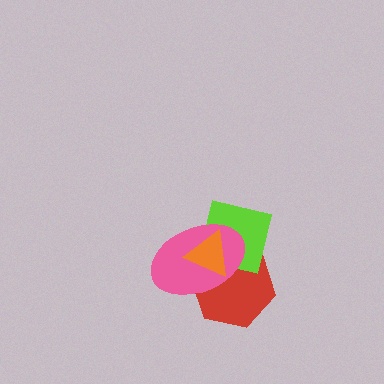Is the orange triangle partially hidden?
No, no other shape covers it.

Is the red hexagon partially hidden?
Yes, it is partially covered by another shape.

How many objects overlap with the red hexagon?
3 objects overlap with the red hexagon.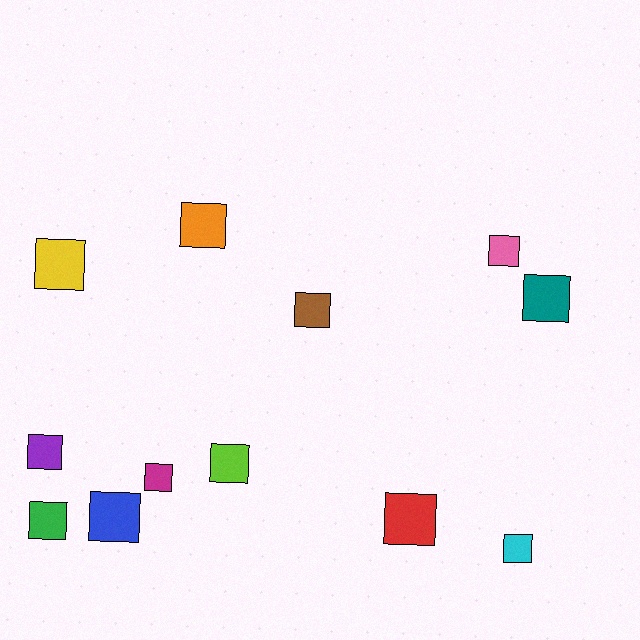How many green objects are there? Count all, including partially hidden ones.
There is 1 green object.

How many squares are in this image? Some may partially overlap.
There are 12 squares.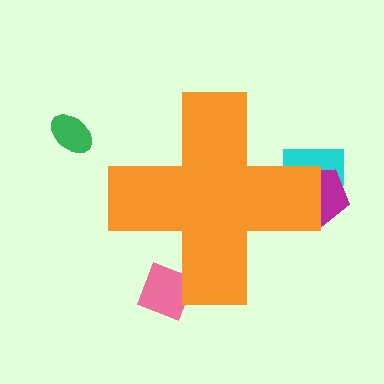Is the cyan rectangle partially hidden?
Yes, the cyan rectangle is partially hidden behind the orange cross.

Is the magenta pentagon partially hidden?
Yes, the magenta pentagon is partially hidden behind the orange cross.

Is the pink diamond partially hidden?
Yes, the pink diamond is partially hidden behind the orange cross.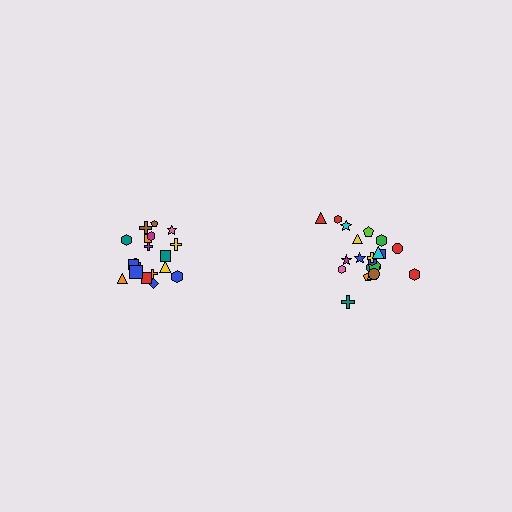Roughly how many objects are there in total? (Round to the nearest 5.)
Roughly 40 objects in total.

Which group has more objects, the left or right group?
The right group.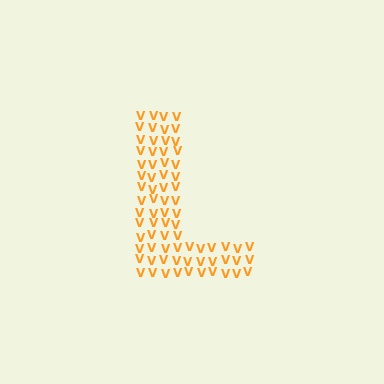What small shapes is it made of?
It is made of small letter V's.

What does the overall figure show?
The overall figure shows the letter L.